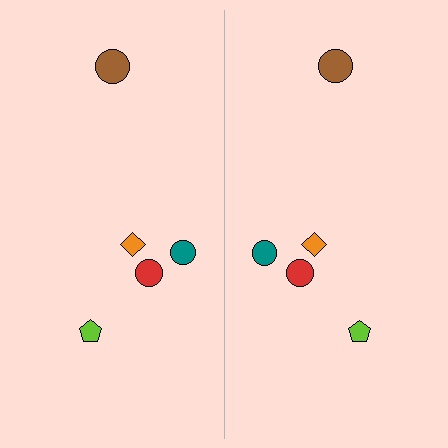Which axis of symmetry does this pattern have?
The pattern has a vertical axis of symmetry running through the center of the image.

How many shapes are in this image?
There are 10 shapes in this image.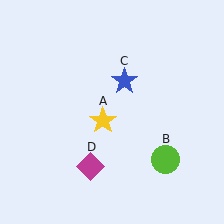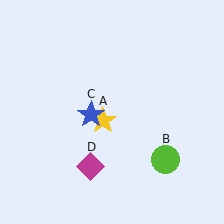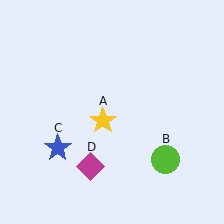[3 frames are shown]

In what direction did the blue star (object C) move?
The blue star (object C) moved down and to the left.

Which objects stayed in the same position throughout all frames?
Yellow star (object A) and lime circle (object B) and magenta diamond (object D) remained stationary.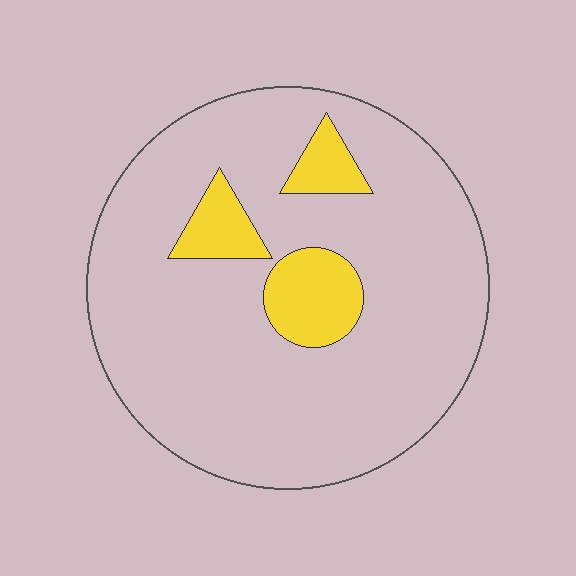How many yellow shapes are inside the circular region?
3.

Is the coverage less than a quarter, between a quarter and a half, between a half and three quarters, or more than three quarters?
Less than a quarter.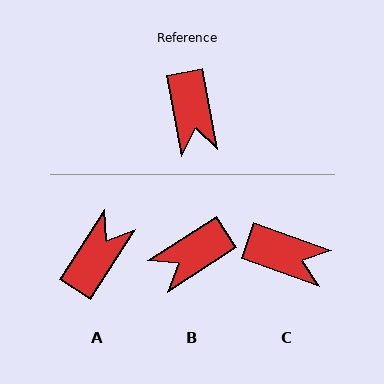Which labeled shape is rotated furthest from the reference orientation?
A, about 137 degrees away.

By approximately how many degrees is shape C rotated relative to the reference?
Approximately 60 degrees counter-clockwise.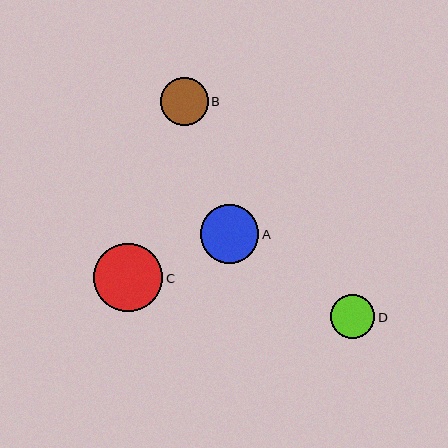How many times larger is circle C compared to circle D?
Circle C is approximately 1.6 times the size of circle D.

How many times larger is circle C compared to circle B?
Circle C is approximately 1.4 times the size of circle B.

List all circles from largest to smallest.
From largest to smallest: C, A, B, D.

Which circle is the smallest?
Circle D is the smallest with a size of approximately 44 pixels.